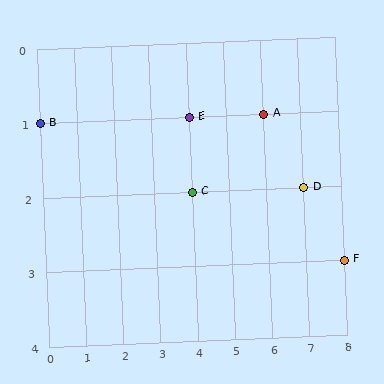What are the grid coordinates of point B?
Point B is at grid coordinates (0, 1).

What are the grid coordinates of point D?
Point D is at grid coordinates (7, 2).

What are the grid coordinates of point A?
Point A is at grid coordinates (6, 1).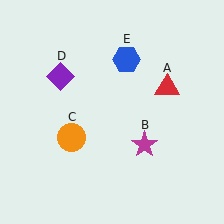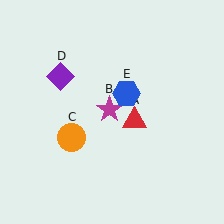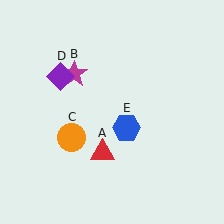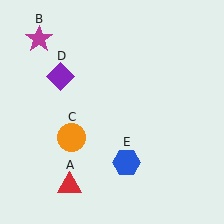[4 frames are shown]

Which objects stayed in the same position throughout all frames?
Orange circle (object C) and purple diamond (object D) remained stationary.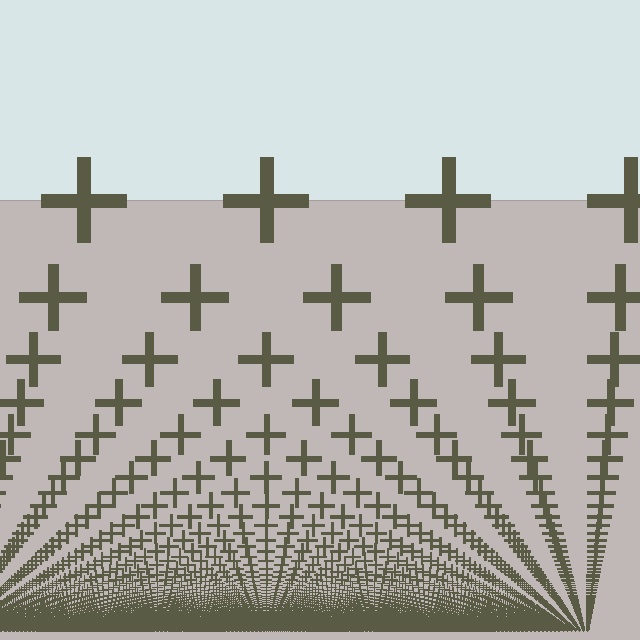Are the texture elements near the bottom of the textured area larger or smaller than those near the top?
Smaller. The gradient is inverted — elements near the bottom are smaller and denser.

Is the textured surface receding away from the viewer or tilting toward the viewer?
The surface appears to tilt toward the viewer. Texture elements get larger and sparser toward the top.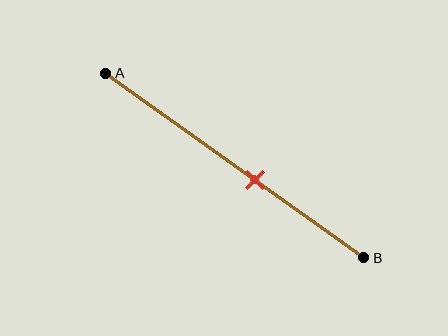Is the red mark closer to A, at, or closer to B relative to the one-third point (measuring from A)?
The red mark is closer to point B than the one-third point of segment AB.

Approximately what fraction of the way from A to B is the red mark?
The red mark is approximately 60% of the way from A to B.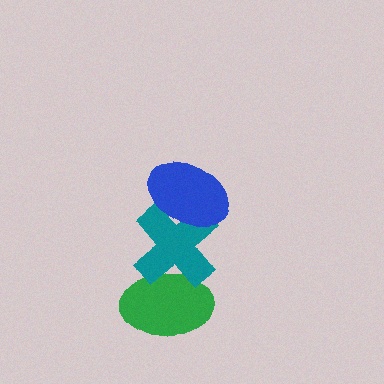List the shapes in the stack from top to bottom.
From top to bottom: the blue ellipse, the teal cross, the green ellipse.